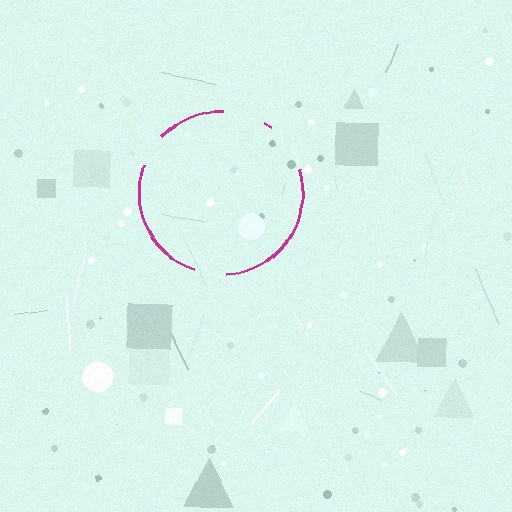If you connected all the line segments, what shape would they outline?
They would outline a circle.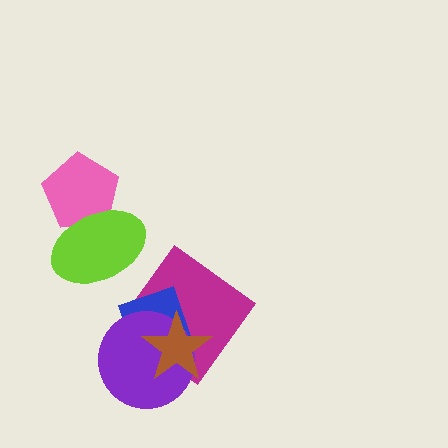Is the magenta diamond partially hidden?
Yes, it is partially covered by another shape.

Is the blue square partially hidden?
Yes, it is partially covered by another shape.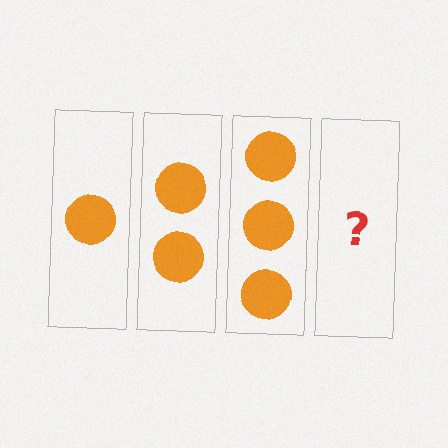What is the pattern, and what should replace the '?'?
The pattern is that each step adds one more circle. The '?' should be 4 circles.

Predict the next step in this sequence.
The next step is 4 circles.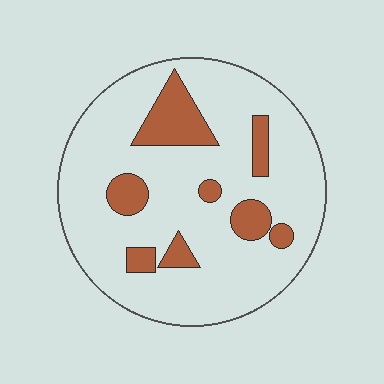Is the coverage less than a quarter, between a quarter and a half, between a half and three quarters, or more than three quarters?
Less than a quarter.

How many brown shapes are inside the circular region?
8.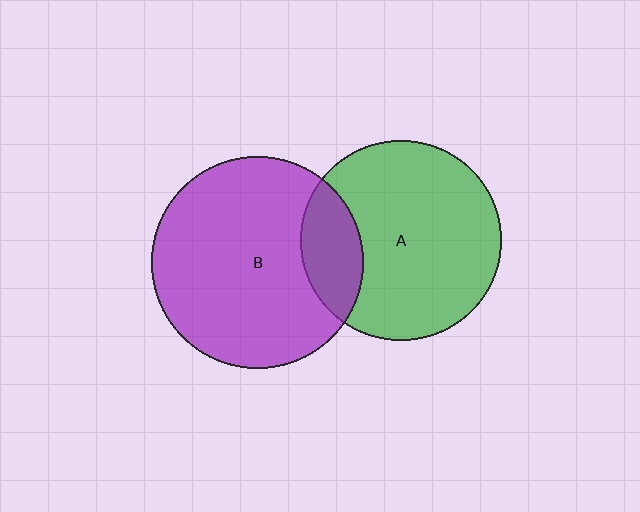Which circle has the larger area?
Circle B (purple).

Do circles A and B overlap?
Yes.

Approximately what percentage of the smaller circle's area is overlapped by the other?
Approximately 20%.